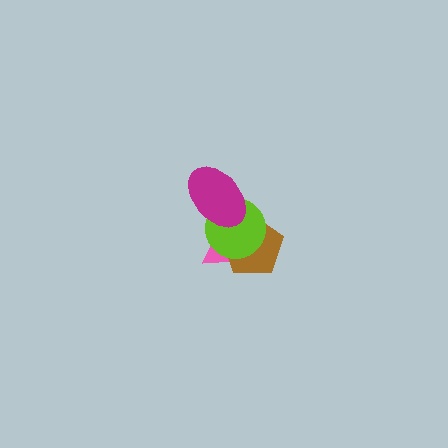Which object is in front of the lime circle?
The magenta ellipse is in front of the lime circle.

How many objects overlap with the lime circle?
3 objects overlap with the lime circle.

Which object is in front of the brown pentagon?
The lime circle is in front of the brown pentagon.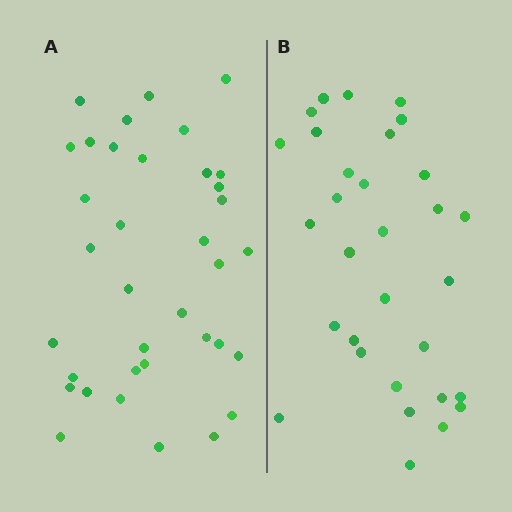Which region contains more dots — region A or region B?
Region A (the left region) has more dots.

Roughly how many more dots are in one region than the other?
Region A has about 5 more dots than region B.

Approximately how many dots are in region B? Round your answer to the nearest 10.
About 30 dots. (The exact count is 31, which rounds to 30.)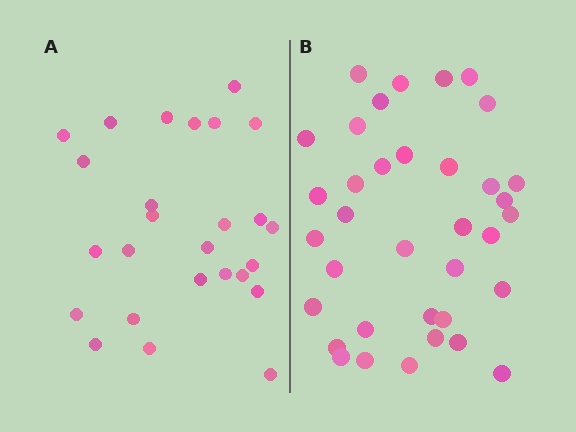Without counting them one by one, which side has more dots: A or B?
Region B (the right region) has more dots.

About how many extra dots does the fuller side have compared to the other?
Region B has roughly 10 or so more dots than region A.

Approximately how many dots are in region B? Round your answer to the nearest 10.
About 40 dots. (The exact count is 36, which rounds to 40.)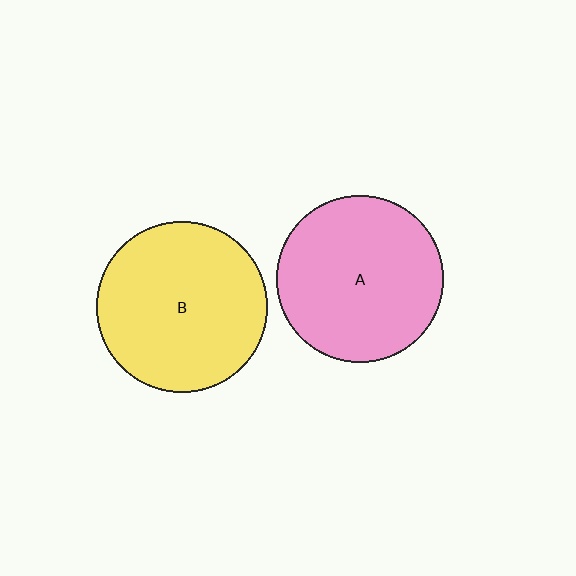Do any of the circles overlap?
No, none of the circles overlap.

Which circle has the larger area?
Circle B (yellow).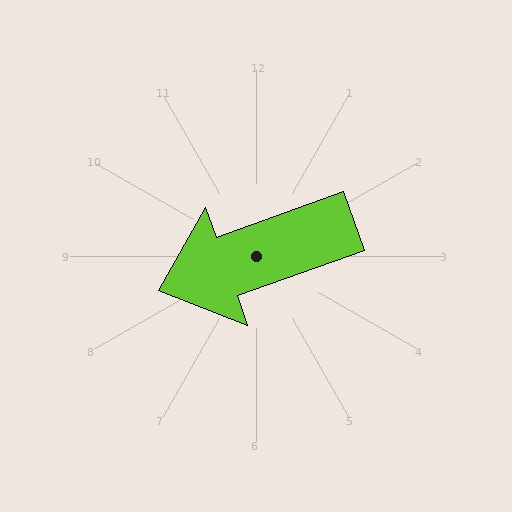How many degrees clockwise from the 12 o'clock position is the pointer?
Approximately 250 degrees.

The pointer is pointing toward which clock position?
Roughly 8 o'clock.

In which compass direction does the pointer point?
West.